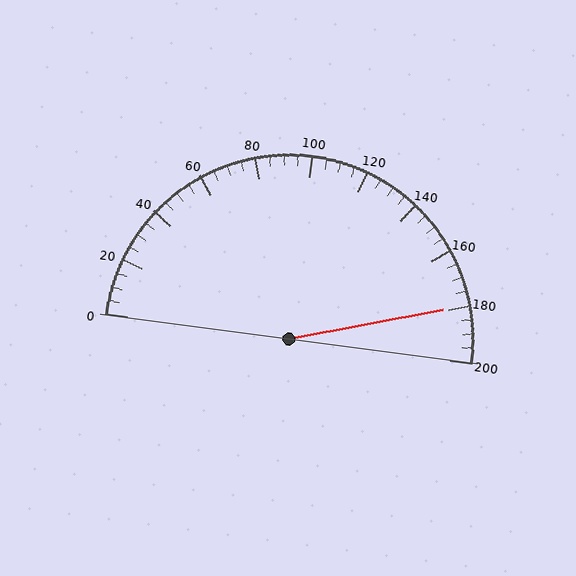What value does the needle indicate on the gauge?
The needle indicates approximately 180.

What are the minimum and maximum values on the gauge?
The gauge ranges from 0 to 200.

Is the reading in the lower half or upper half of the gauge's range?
The reading is in the upper half of the range (0 to 200).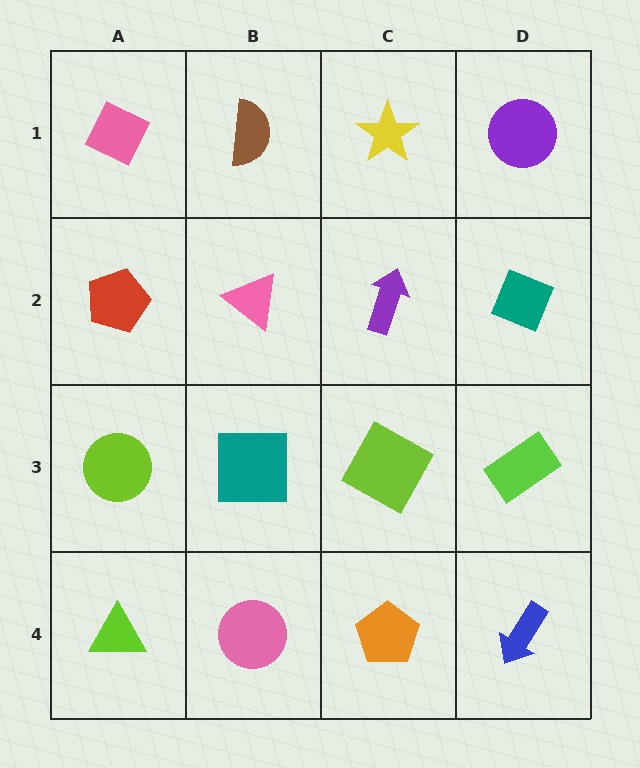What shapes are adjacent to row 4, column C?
A lime square (row 3, column C), a pink circle (row 4, column B), a blue arrow (row 4, column D).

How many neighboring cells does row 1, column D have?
2.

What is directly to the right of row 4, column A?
A pink circle.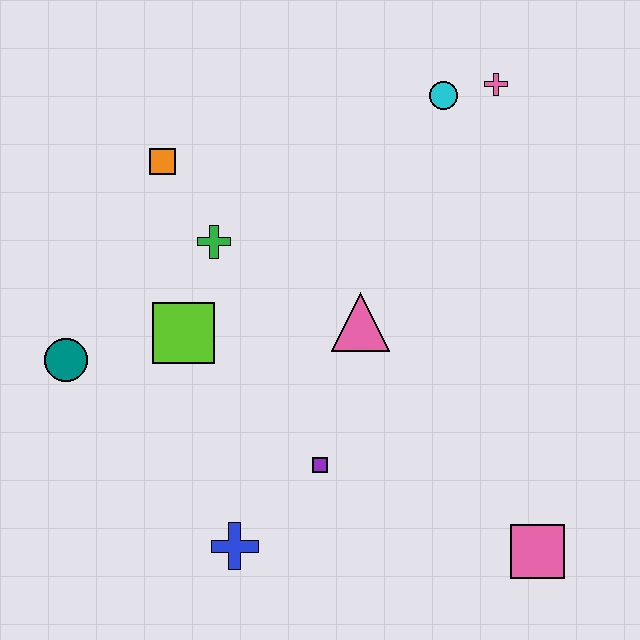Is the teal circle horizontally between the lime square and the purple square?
No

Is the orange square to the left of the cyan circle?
Yes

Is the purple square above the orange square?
No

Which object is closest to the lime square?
The green cross is closest to the lime square.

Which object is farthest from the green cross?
The pink square is farthest from the green cross.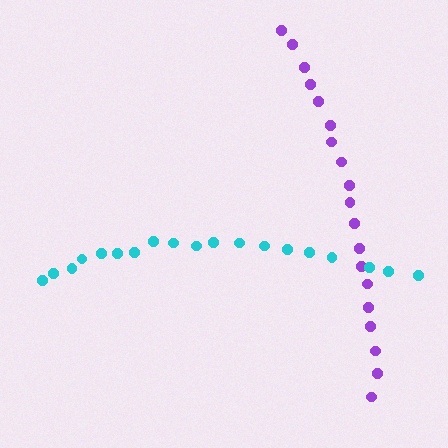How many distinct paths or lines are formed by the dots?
There are 2 distinct paths.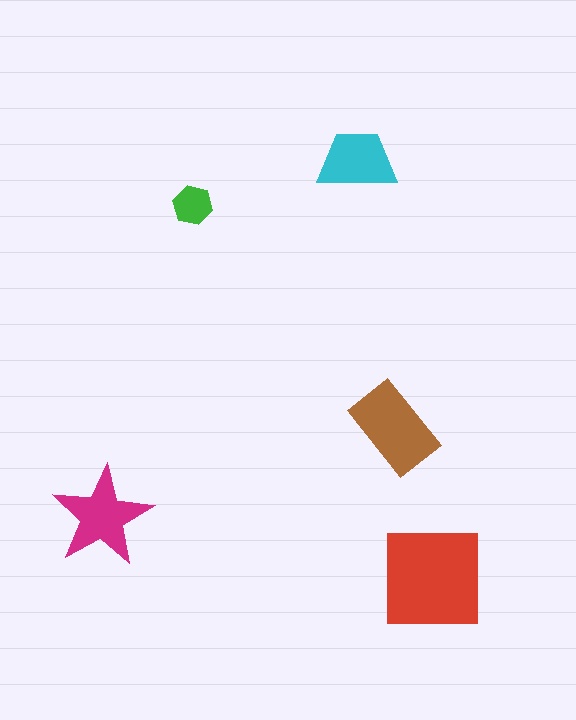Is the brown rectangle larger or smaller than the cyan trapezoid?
Larger.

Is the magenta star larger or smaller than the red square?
Smaller.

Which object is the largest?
The red square.